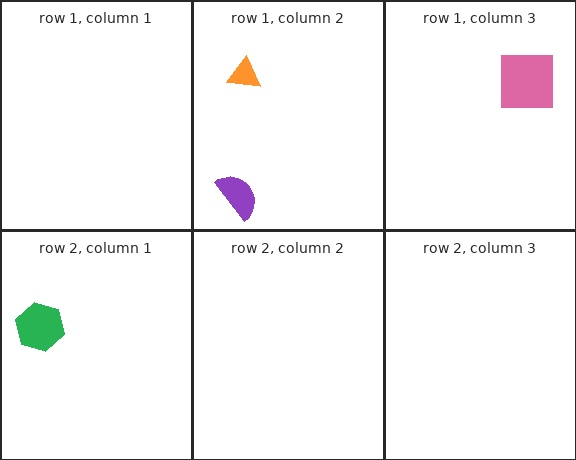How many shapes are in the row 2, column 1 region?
1.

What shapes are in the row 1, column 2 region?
The orange triangle, the purple semicircle.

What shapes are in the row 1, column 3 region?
The pink square.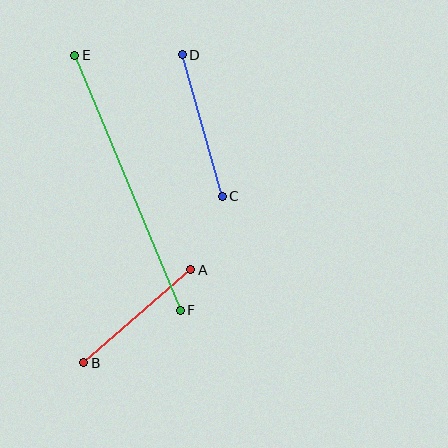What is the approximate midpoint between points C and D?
The midpoint is at approximately (202, 125) pixels.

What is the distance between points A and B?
The distance is approximately 142 pixels.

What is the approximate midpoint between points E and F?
The midpoint is at approximately (128, 183) pixels.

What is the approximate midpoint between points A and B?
The midpoint is at approximately (137, 316) pixels.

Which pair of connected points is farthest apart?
Points E and F are farthest apart.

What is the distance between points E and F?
The distance is approximately 276 pixels.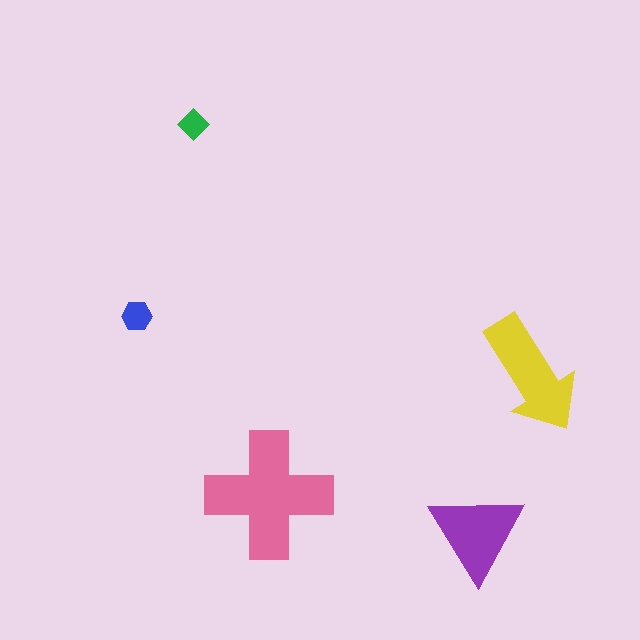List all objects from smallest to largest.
The green diamond, the blue hexagon, the purple triangle, the yellow arrow, the pink cross.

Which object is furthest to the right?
The yellow arrow is rightmost.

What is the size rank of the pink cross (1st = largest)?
1st.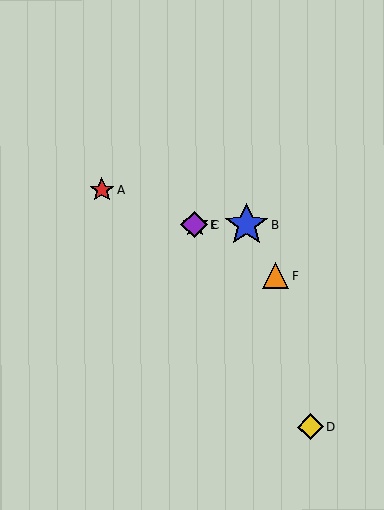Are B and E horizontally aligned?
Yes, both are at y≈224.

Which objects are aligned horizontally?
Objects B, C, E are aligned horizontally.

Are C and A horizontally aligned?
No, C is at y≈225 and A is at y≈190.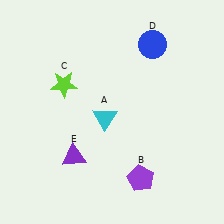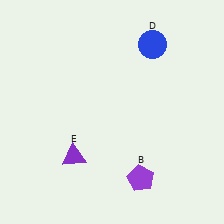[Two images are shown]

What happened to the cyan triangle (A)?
The cyan triangle (A) was removed in Image 2. It was in the bottom-left area of Image 1.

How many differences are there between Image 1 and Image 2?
There are 2 differences between the two images.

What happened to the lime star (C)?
The lime star (C) was removed in Image 2. It was in the top-left area of Image 1.